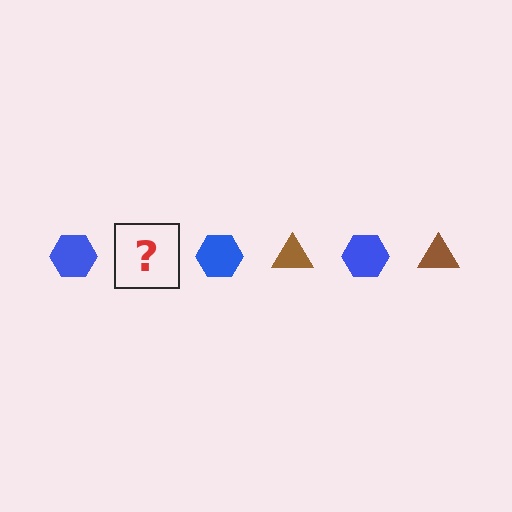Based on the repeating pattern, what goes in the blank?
The blank should be a brown triangle.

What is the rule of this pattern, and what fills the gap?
The rule is that the pattern alternates between blue hexagon and brown triangle. The gap should be filled with a brown triangle.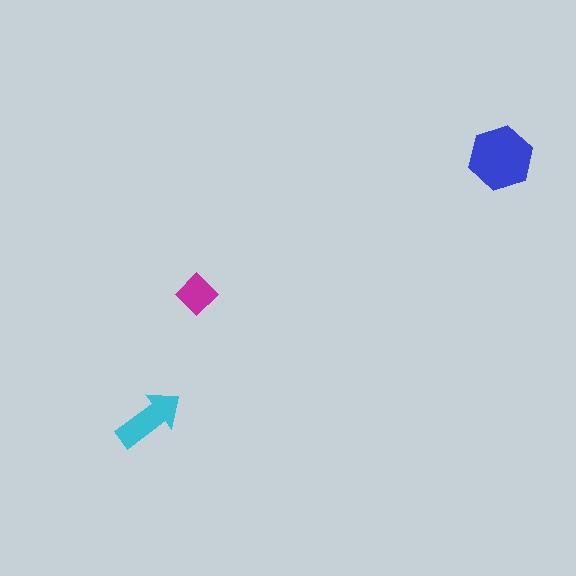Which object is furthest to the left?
The cyan arrow is leftmost.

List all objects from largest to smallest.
The blue hexagon, the cyan arrow, the magenta diamond.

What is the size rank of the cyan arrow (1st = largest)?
2nd.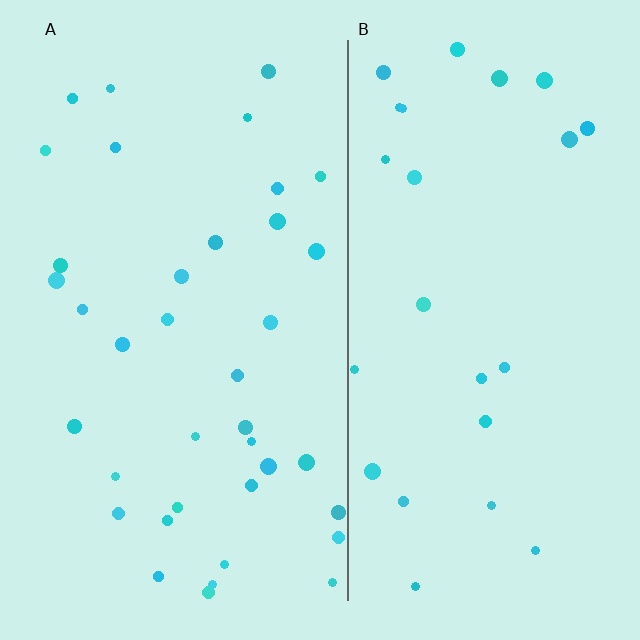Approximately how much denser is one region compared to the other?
Approximately 1.5× — region A over region B.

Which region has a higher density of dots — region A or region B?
A (the left).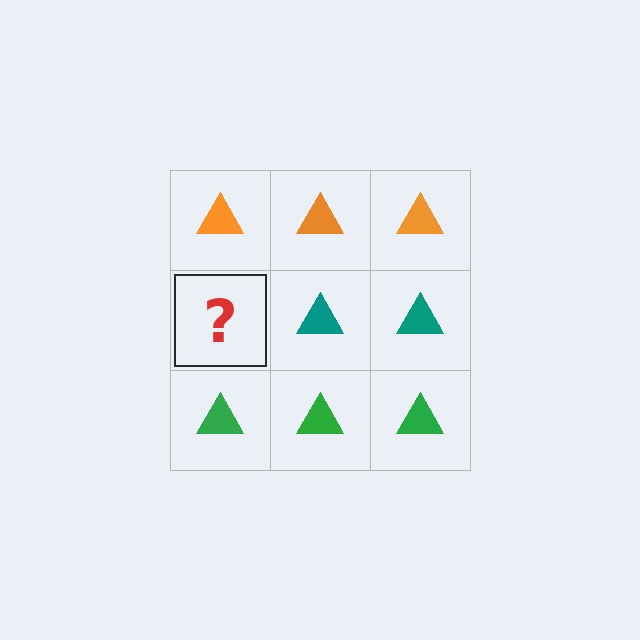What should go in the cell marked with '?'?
The missing cell should contain a teal triangle.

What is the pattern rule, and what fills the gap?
The rule is that each row has a consistent color. The gap should be filled with a teal triangle.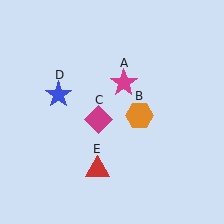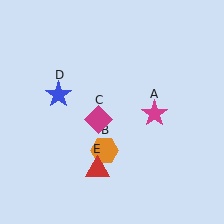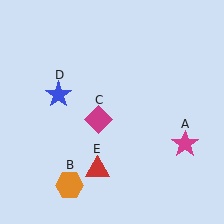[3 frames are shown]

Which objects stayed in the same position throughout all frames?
Magenta diamond (object C) and blue star (object D) and red triangle (object E) remained stationary.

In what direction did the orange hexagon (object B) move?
The orange hexagon (object B) moved down and to the left.